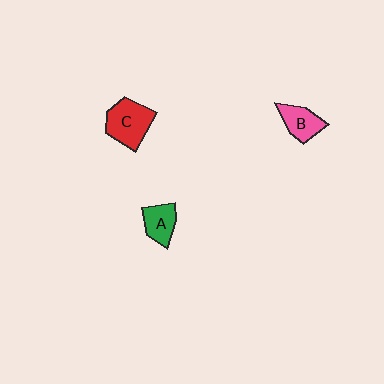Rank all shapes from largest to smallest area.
From largest to smallest: C (red), B (pink), A (green).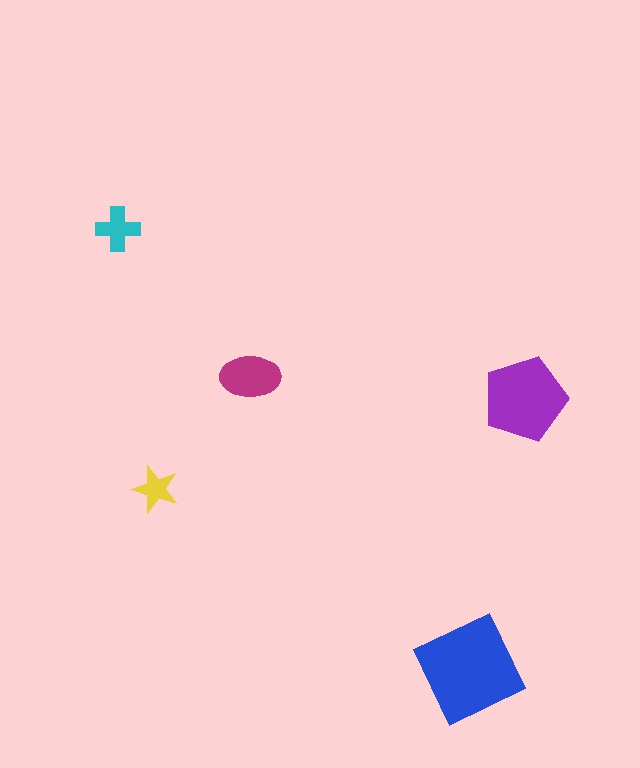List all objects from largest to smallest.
The blue diamond, the purple pentagon, the magenta ellipse, the cyan cross, the yellow star.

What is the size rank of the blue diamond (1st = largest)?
1st.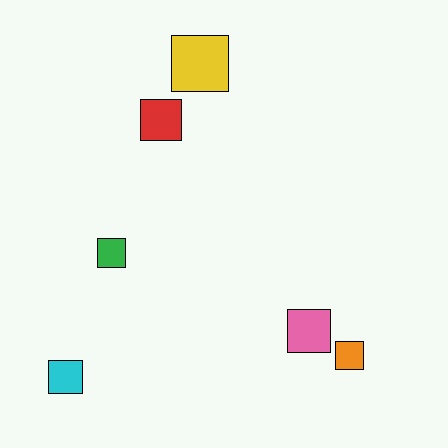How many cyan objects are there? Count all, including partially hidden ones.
There is 1 cyan object.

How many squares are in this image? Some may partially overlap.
There are 6 squares.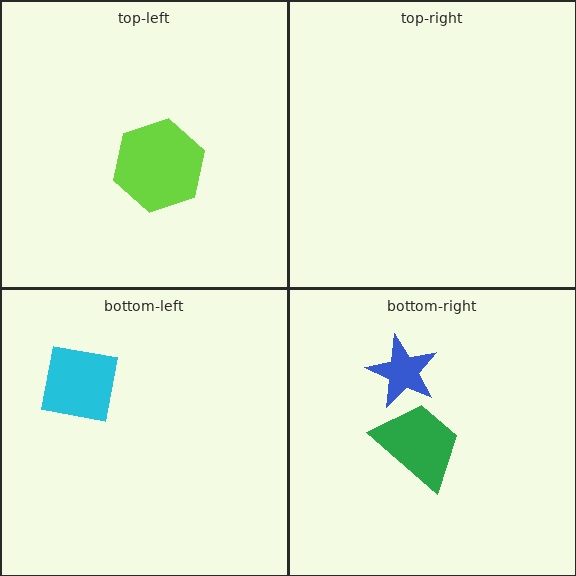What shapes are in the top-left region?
The lime hexagon.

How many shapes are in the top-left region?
1.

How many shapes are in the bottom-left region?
1.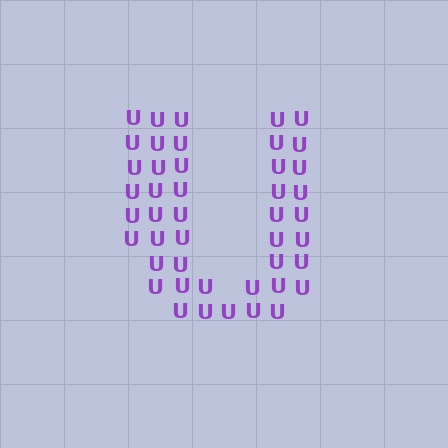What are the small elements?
The small elements are letter U's.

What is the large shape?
The large shape is the letter U.